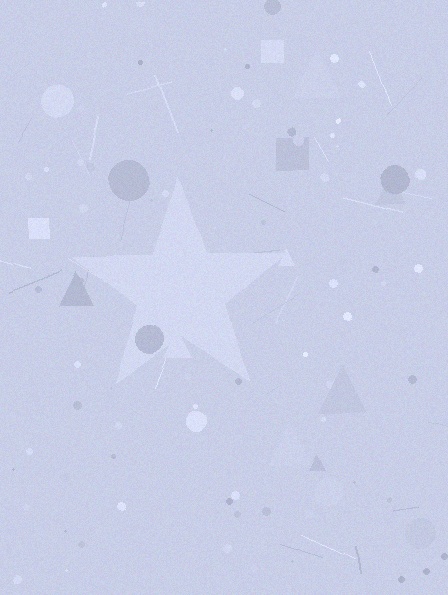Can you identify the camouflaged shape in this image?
The camouflaged shape is a star.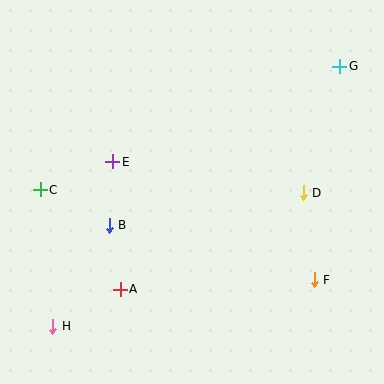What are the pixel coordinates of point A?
Point A is at (120, 289).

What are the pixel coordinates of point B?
Point B is at (109, 225).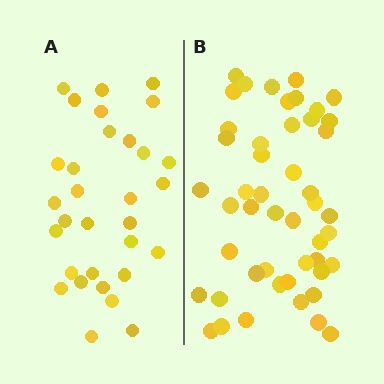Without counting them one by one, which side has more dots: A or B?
Region B (the right region) has more dots.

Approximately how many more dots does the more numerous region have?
Region B has approximately 15 more dots than region A.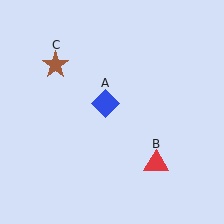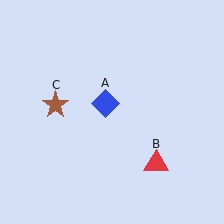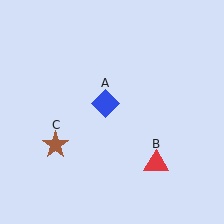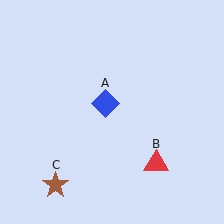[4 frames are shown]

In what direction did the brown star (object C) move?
The brown star (object C) moved down.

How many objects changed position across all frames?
1 object changed position: brown star (object C).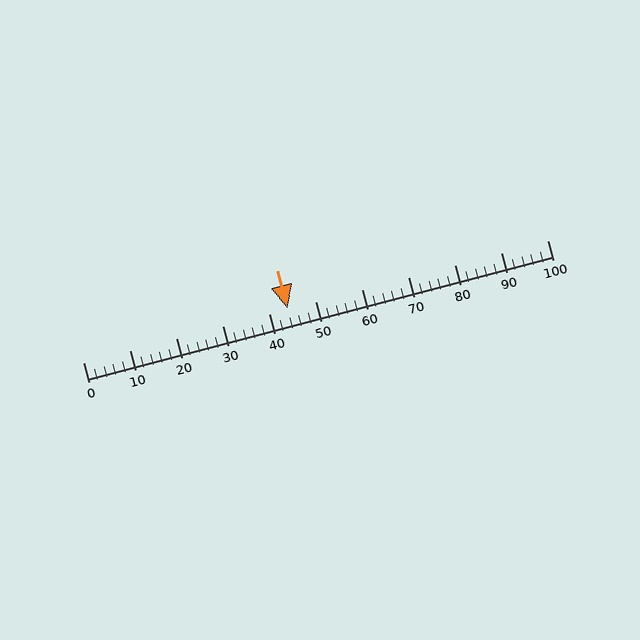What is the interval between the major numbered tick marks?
The major tick marks are spaced 10 units apart.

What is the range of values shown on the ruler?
The ruler shows values from 0 to 100.